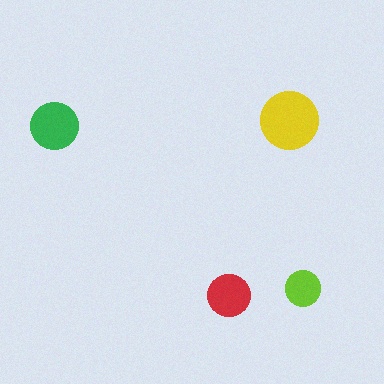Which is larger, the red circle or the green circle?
The green one.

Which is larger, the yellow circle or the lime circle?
The yellow one.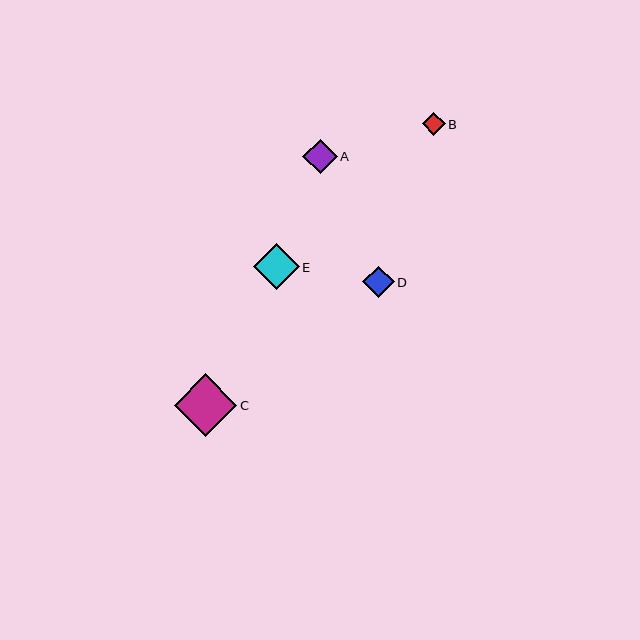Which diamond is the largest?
Diamond C is the largest with a size of approximately 62 pixels.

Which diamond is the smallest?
Diamond B is the smallest with a size of approximately 23 pixels.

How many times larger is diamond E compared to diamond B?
Diamond E is approximately 2.0 times the size of diamond B.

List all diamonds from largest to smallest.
From largest to smallest: C, E, A, D, B.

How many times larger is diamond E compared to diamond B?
Diamond E is approximately 2.0 times the size of diamond B.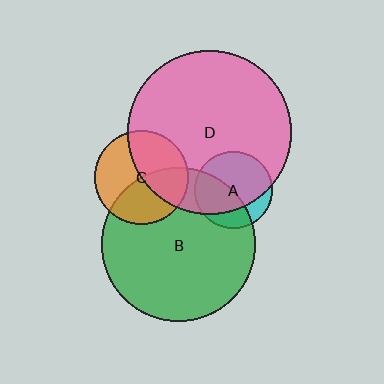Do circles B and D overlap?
Yes.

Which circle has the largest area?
Circle D (pink).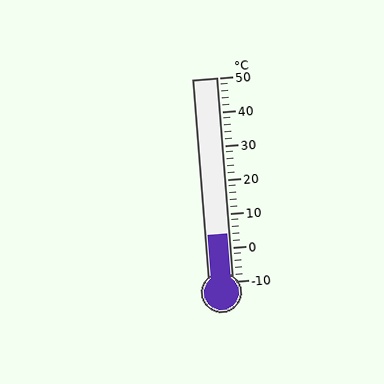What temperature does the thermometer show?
The thermometer shows approximately 4°C.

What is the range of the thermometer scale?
The thermometer scale ranges from -10°C to 50°C.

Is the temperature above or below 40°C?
The temperature is below 40°C.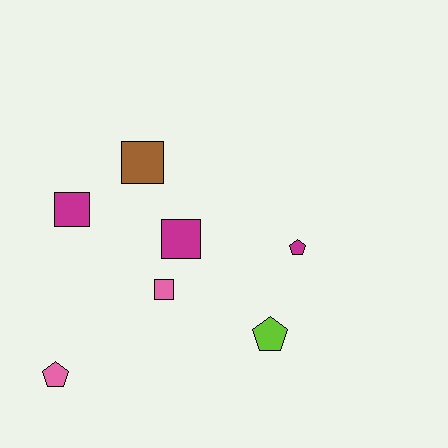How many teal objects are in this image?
There are no teal objects.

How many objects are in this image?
There are 7 objects.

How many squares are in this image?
There are 4 squares.